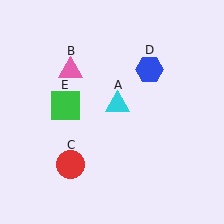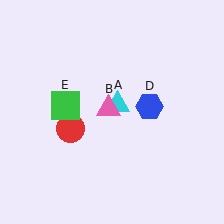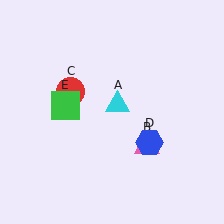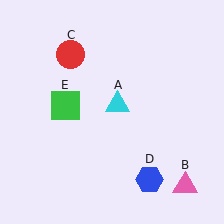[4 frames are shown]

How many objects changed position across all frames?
3 objects changed position: pink triangle (object B), red circle (object C), blue hexagon (object D).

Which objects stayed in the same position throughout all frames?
Cyan triangle (object A) and green square (object E) remained stationary.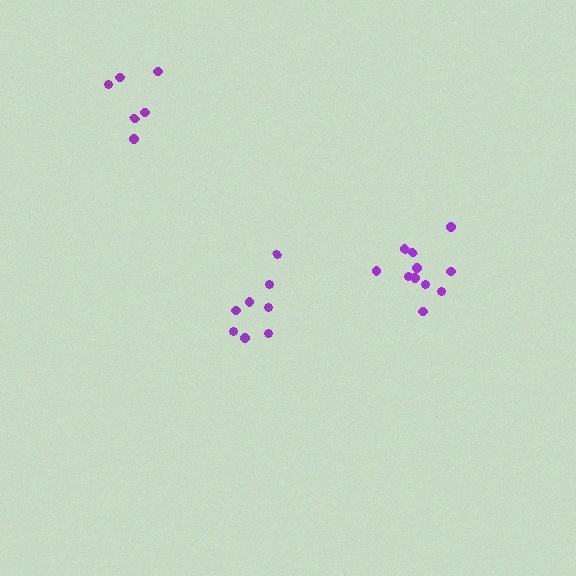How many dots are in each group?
Group 1: 6 dots, Group 2: 11 dots, Group 3: 8 dots (25 total).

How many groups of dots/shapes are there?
There are 3 groups.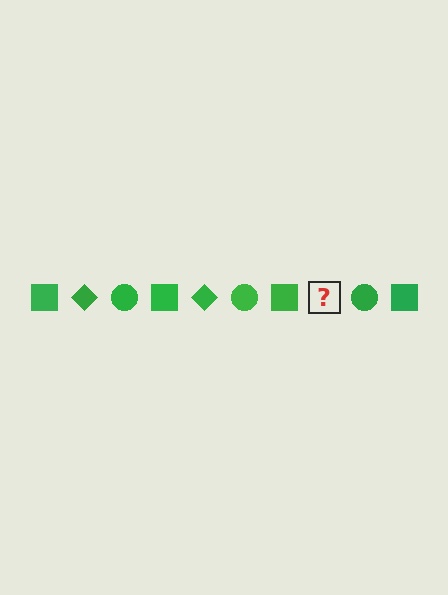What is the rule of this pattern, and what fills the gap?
The rule is that the pattern cycles through square, diamond, circle shapes in green. The gap should be filled with a green diamond.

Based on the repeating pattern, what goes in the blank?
The blank should be a green diamond.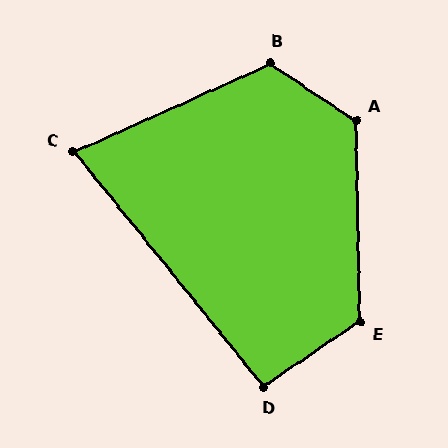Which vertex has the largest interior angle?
A, at approximately 125 degrees.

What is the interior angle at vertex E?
Approximately 123 degrees (obtuse).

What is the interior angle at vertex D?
Approximately 95 degrees (obtuse).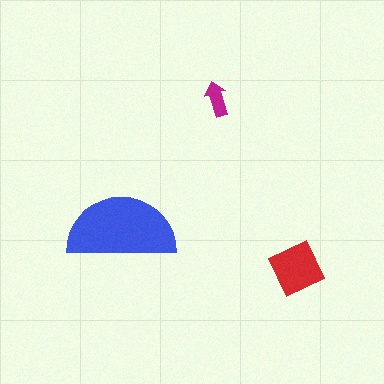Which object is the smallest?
The magenta arrow.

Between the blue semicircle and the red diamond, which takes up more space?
The blue semicircle.